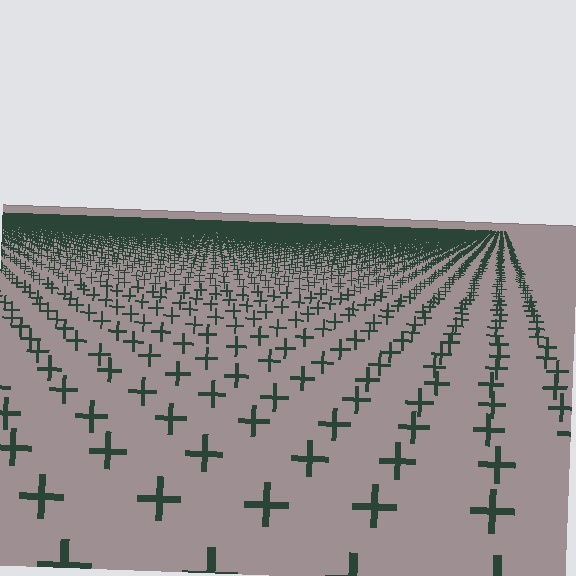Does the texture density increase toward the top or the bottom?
Density increases toward the top.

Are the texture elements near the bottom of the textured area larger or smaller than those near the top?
Larger. Near the bottom, elements are closer to the viewer and appear at a bigger on-screen size.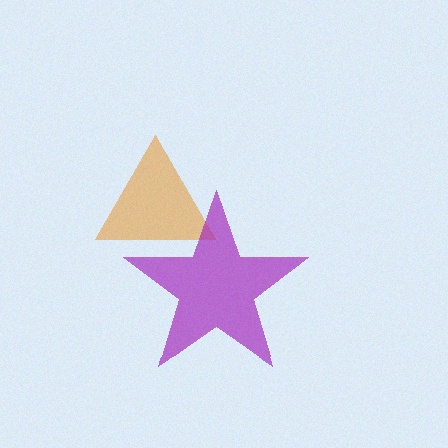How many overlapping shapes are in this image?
There are 2 overlapping shapes in the image.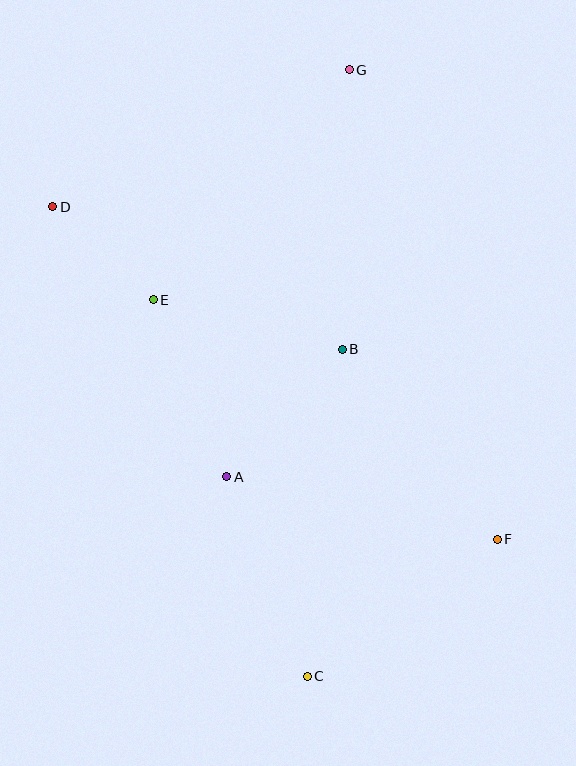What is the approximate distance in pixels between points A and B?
The distance between A and B is approximately 172 pixels.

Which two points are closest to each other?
Points D and E are closest to each other.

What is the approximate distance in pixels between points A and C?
The distance between A and C is approximately 215 pixels.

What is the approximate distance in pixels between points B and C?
The distance between B and C is approximately 328 pixels.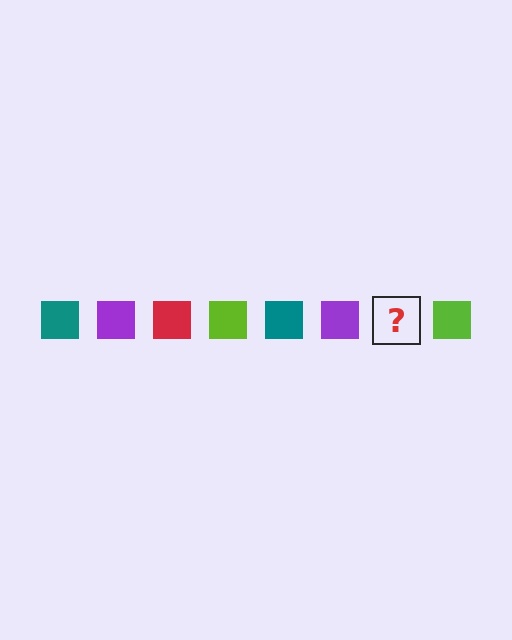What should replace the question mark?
The question mark should be replaced with a red square.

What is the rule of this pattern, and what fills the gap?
The rule is that the pattern cycles through teal, purple, red, lime squares. The gap should be filled with a red square.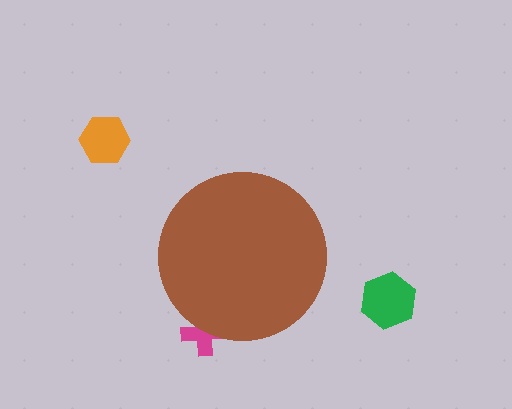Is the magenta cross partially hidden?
Yes, the magenta cross is partially hidden behind the brown circle.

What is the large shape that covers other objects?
A brown circle.